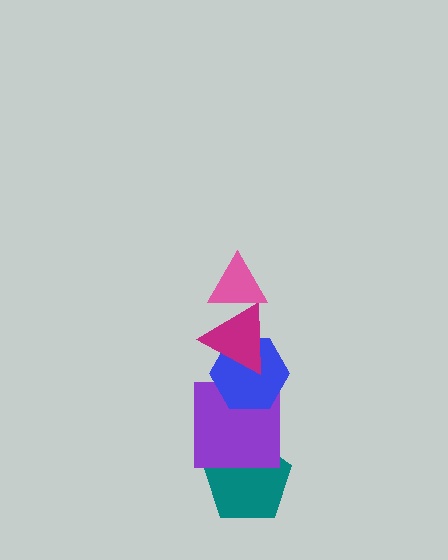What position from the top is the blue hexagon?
The blue hexagon is 3rd from the top.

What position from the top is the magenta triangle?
The magenta triangle is 2nd from the top.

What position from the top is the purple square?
The purple square is 4th from the top.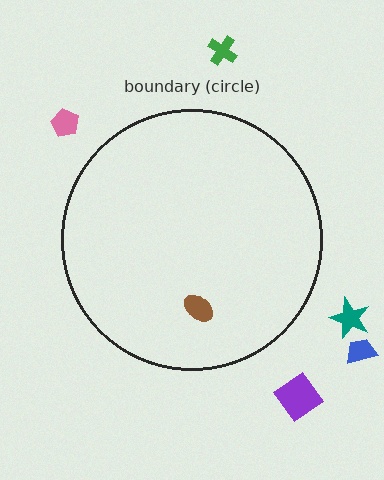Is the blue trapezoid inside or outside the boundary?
Outside.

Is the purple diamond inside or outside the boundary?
Outside.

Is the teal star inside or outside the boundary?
Outside.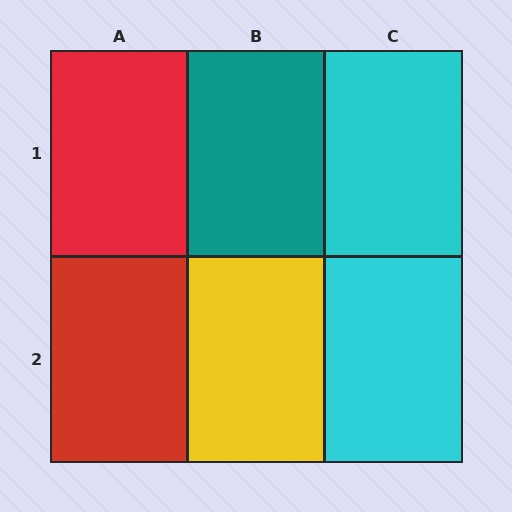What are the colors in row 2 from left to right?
Red, yellow, cyan.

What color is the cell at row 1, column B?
Teal.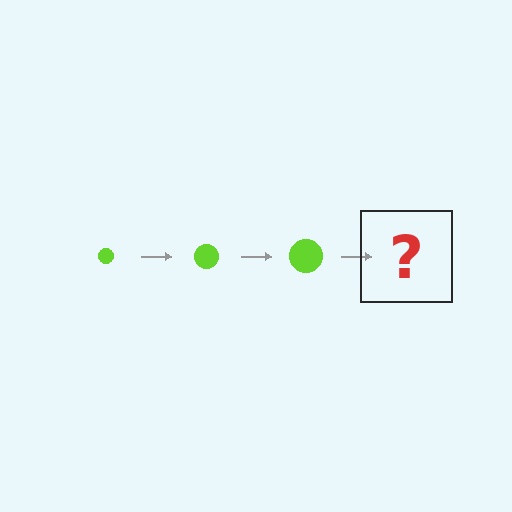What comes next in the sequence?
The next element should be a lime circle, larger than the previous one.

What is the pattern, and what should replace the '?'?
The pattern is that the circle gets progressively larger each step. The '?' should be a lime circle, larger than the previous one.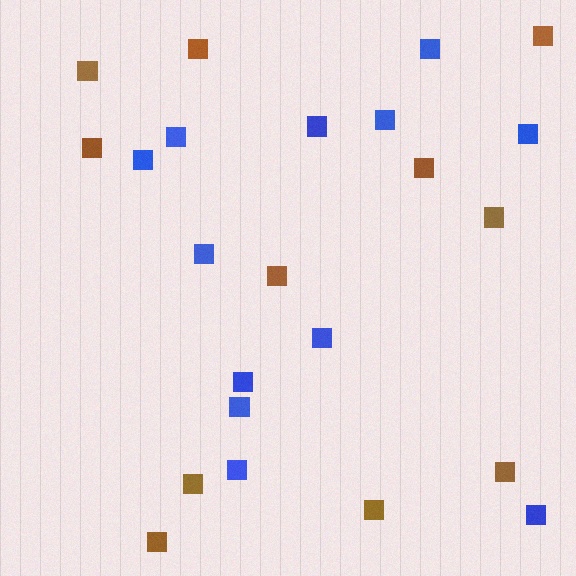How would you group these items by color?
There are 2 groups: one group of brown squares (11) and one group of blue squares (12).